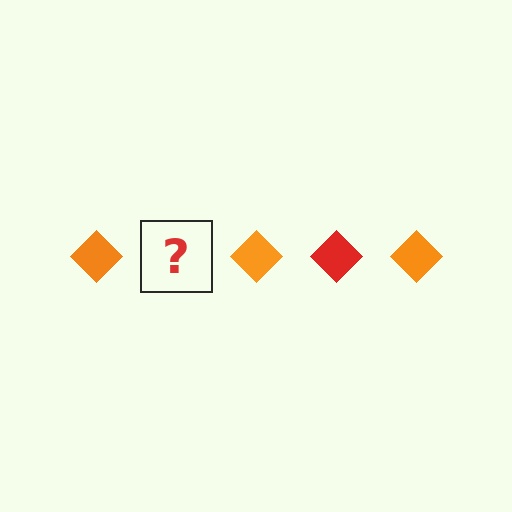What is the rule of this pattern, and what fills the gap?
The rule is that the pattern cycles through orange, red diamonds. The gap should be filled with a red diamond.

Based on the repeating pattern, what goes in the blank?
The blank should be a red diamond.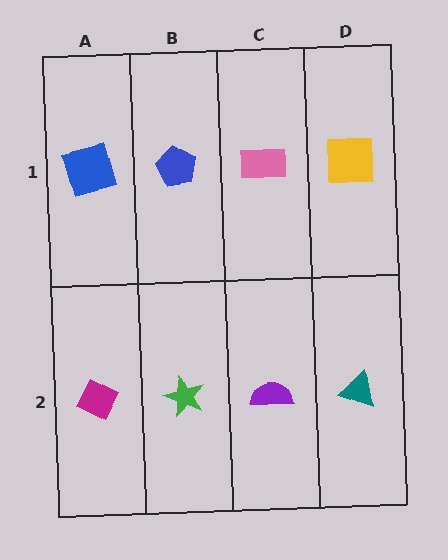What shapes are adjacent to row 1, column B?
A green star (row 2, column B), a blue square (row 1, column A), a pink rectangle (row 1, column C).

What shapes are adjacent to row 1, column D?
A teal triangle (row 2, column D), a pink rectangle (row 1, column C).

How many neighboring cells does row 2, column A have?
2.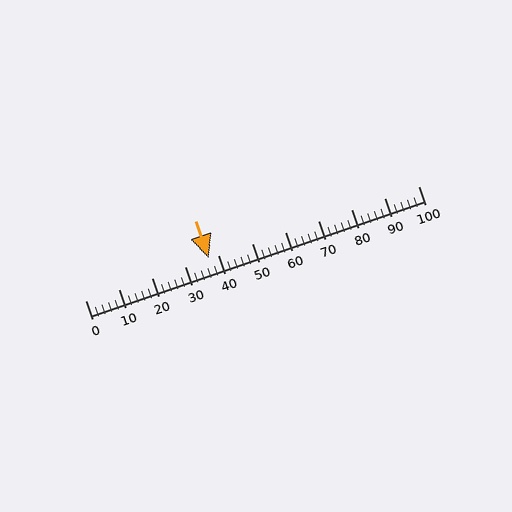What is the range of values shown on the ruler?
The ruler shows values from 0 to 100.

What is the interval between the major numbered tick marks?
The major tick marks are spaced 10 units apart.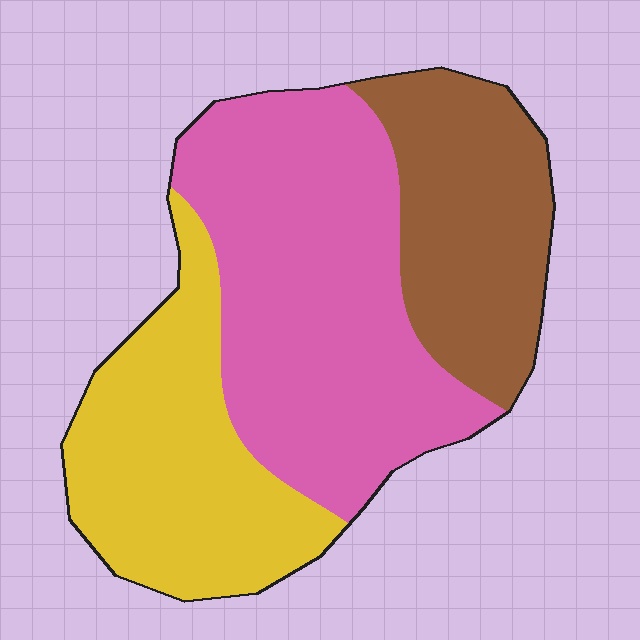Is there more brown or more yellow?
Yellow.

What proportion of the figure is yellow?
Yellow covers about 30% of the figure.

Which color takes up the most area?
Pink, at roughly 45%.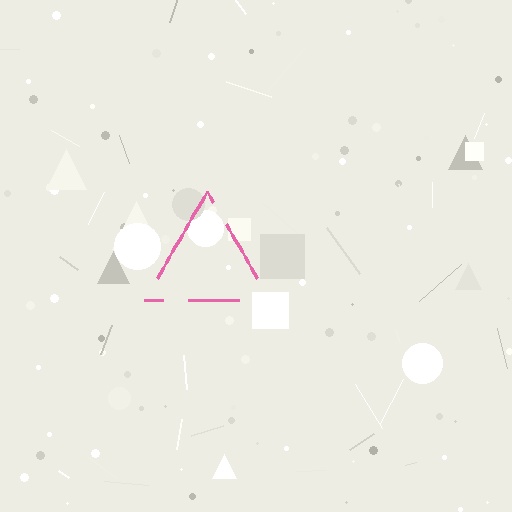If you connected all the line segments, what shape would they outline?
They would outline a triangle.